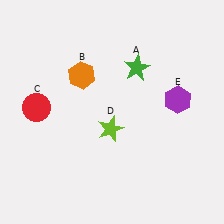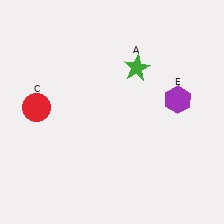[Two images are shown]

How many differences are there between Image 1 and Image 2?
There are 2 differences between the two images.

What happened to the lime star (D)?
The lime star (D) was removed in Image 2. It was in the bottom-left area of Image 1.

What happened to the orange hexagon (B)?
The orange hexagon (B) was removed in Image 2. It was in the top-left area of Image 1.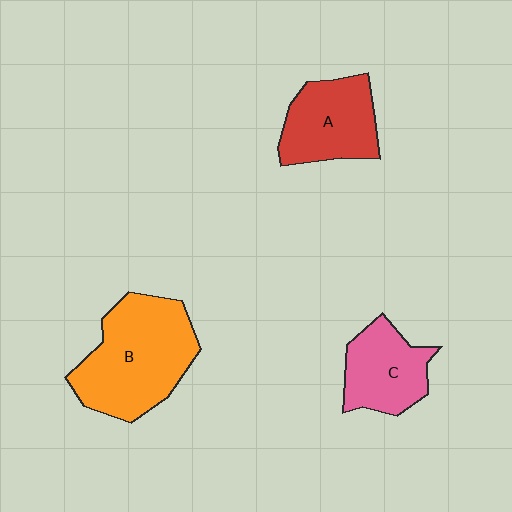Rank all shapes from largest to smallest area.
From largest to smallest: B (orange), A (red), C (pink).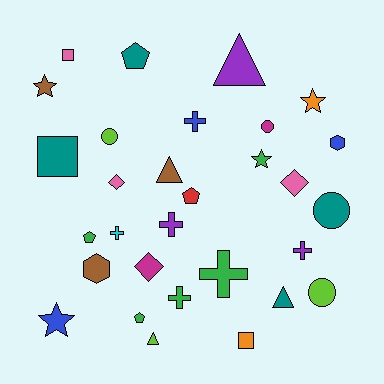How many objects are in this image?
There are 30 objects.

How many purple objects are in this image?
There are 3 purple objects.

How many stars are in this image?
There are 4 stars.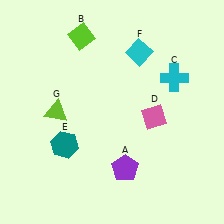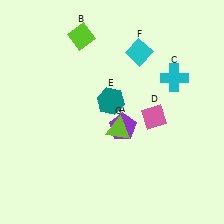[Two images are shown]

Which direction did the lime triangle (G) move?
The lime triangle (G) moved right.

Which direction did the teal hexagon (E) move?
The teal hexagon (E) moved right.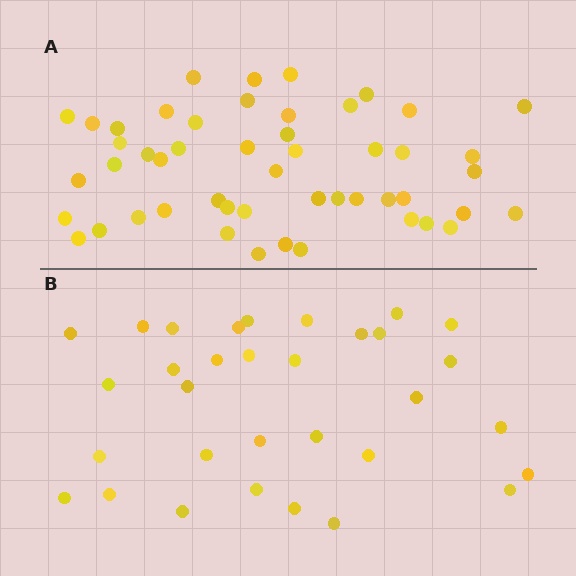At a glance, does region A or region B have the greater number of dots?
Region A (the top region) has more dots.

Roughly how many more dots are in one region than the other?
Region A has approximately 20 more dots than region B.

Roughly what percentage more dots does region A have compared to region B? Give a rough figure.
About 55% more.